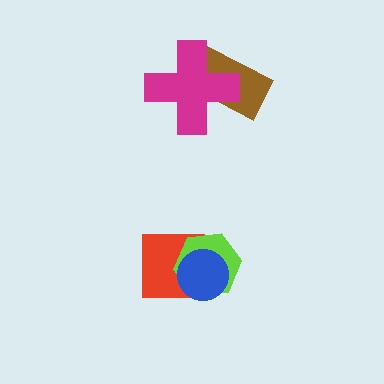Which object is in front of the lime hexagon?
The blue circle is in front of the lime hexagon.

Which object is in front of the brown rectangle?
The magenta cross is in front of the brown rectangle.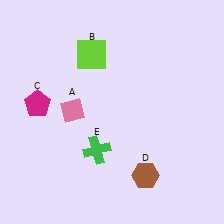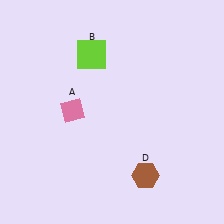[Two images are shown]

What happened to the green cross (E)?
The green cross (E) was removed in Image 2. It was in the bottom-left area of Image 1.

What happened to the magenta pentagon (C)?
The magenta pentagon (C) was removed in Image 2. It was in the top-left area of Image 1.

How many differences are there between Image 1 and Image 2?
There are 2 differences between the two images.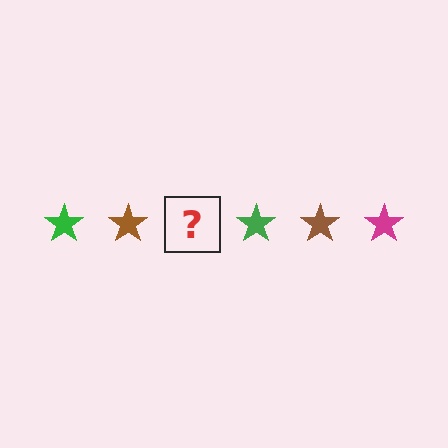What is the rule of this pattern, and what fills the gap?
The rule is that the pattern cycles through green, brown, magenta stars. The gap should be filled with a magenta star.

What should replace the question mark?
The question mark should be replaced with a magenta star.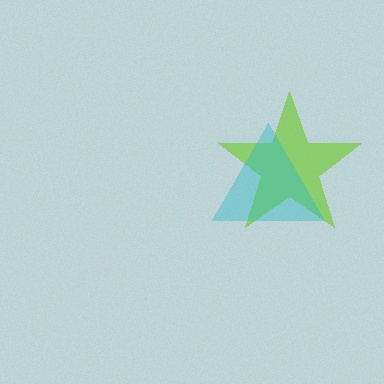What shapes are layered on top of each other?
The layered shapes are: a lime star, a cyan triangle.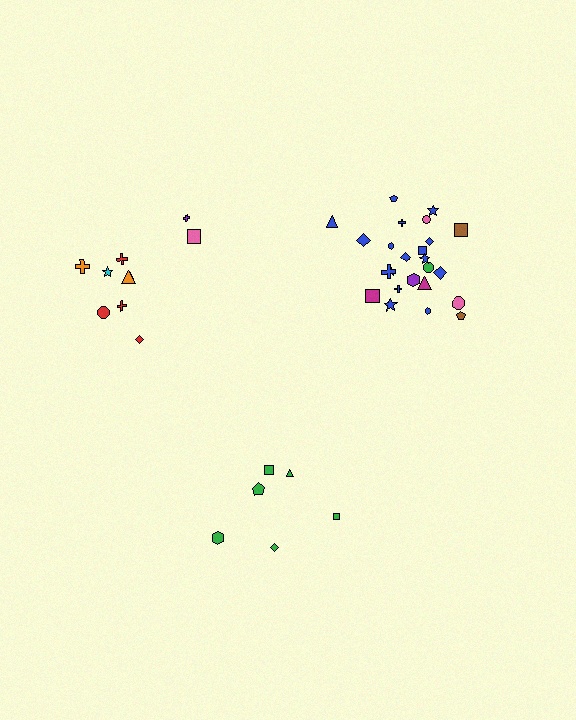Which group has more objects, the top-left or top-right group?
The top-right group.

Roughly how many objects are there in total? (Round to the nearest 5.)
Roughly 40 objects in total.